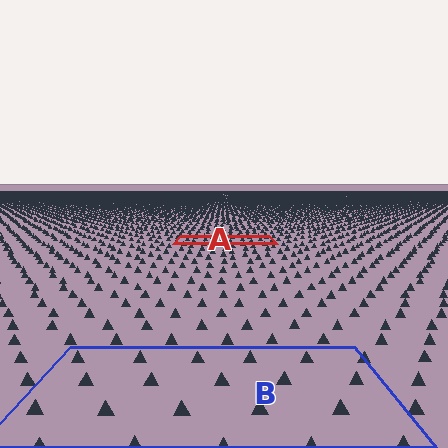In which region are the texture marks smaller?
The texture marks are smaller in region A, because it is farther away.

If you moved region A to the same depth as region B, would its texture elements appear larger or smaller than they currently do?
They would appear larger. At a closer depth, the same texture elements are projected at a bigger on-screen size.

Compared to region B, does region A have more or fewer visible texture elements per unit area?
Region A has more texture elements per unit area — they are packed more densely because it is farther away.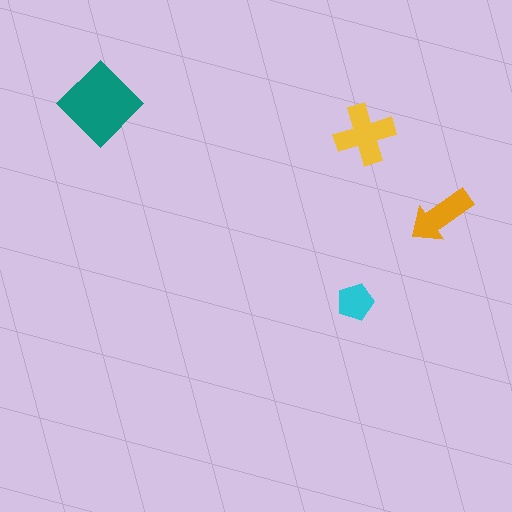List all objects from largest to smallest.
The teal diamond, the yellow cross, the orange arrow, the cyan pentagon.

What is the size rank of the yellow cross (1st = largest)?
2nd.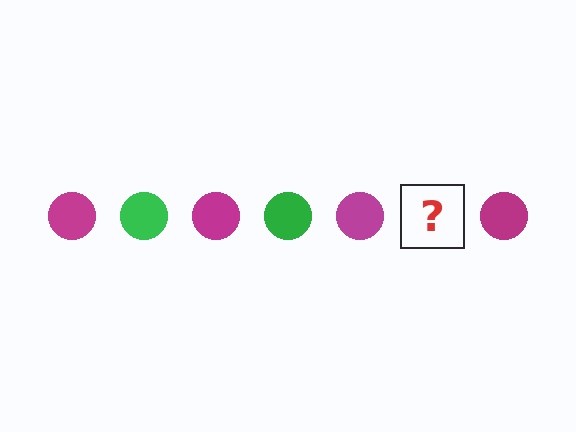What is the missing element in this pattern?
The missing element is a green circle.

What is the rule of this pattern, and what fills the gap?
The rule is that the pattern cycles through magenta, green circles. The gap should be filled with a green circle.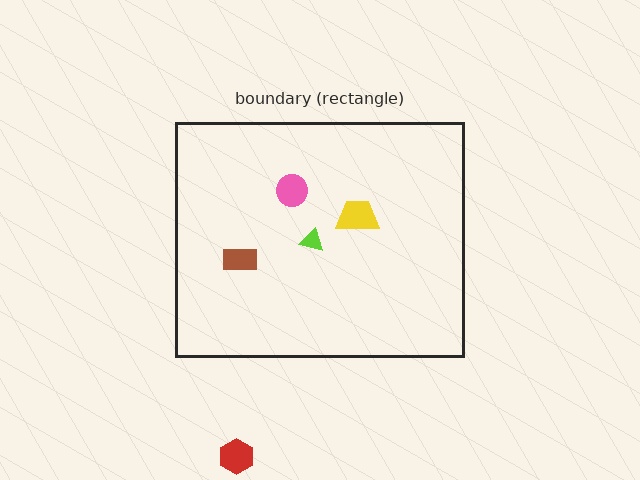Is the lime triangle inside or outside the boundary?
Inside.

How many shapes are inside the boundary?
4 inside, 1 outside.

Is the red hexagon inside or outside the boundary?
Outside.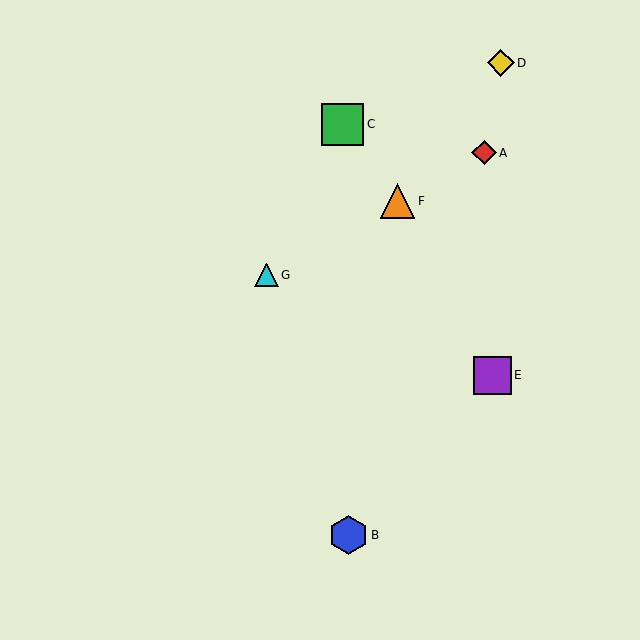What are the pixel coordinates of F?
Object F is at (398, 201).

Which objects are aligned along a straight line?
Objects A, F, G are aligned along a straight line.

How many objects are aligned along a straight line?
3 objects (A, F, G) are aligned along a straight line.